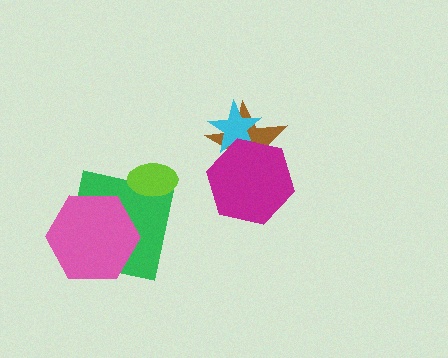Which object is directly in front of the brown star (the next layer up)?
The cyan star is directly in front of the brown star.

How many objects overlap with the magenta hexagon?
2 objects overlap with the magenta hexagon.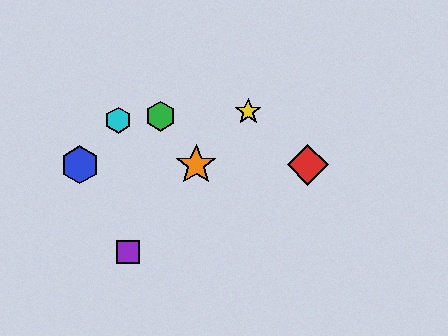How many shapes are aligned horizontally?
3 shapes (the red diamond, the blue hexagon, the orange star) are aligned horizontally.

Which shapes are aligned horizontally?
The red diamond, the blue hexagon, the orange star are aligned horizontally.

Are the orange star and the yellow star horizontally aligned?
No, the orange star is at y≈165 and the yellow star is at y≈111.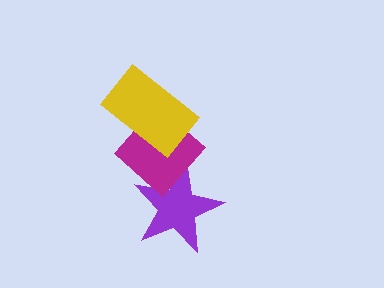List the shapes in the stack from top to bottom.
From top to bottom: the yellow rectangle, the magenta diamond, the purple star.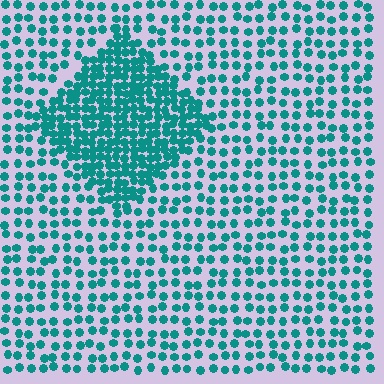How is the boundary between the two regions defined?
The boundary is defined by a change in element density (approximately 2.2x ratio). All elements are the same color, size, and shape.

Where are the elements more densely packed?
The elements are more densely packed inside the diamond boundary.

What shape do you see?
I see a diamond.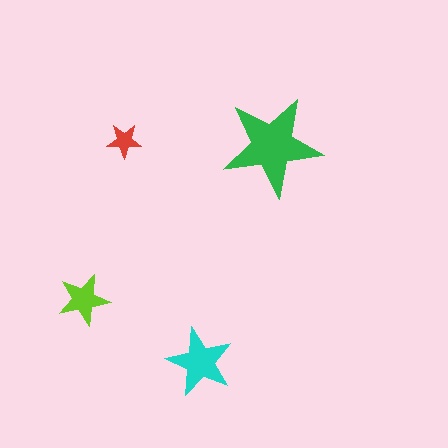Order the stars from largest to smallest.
the green one, the cyan one, the lime one, the red one.